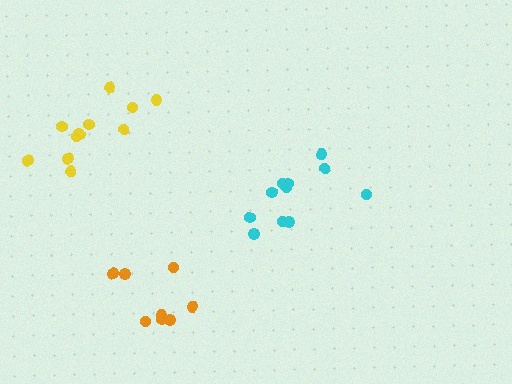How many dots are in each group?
Group 1: 8 dots, Group 2: 11 dots, Group 3: 11 dots (30 total).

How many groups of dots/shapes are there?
There are 3 groups.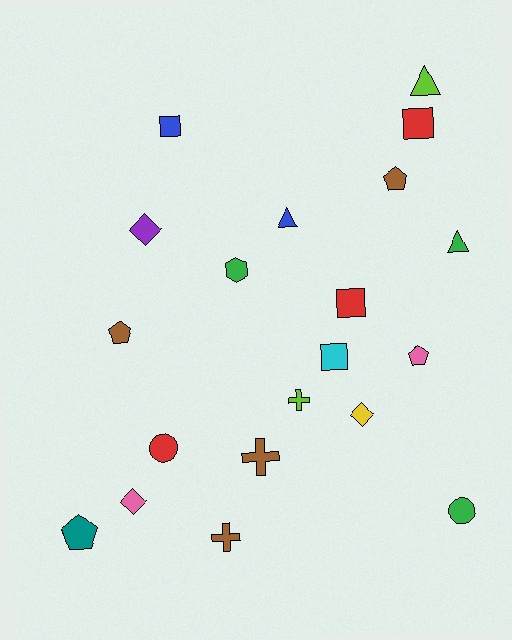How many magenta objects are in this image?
There are no magenta objects.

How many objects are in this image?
There are 20 objects.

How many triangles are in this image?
There are 3 triangles.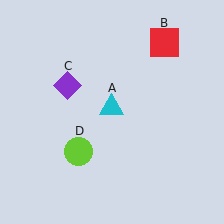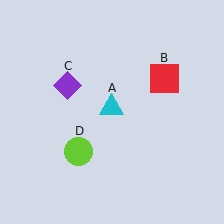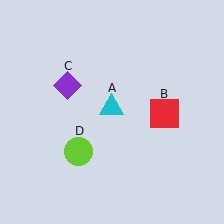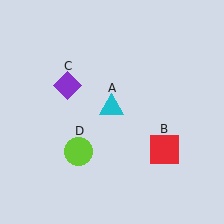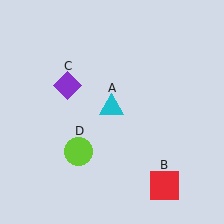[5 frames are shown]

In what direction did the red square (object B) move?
The red square (object B) moved down.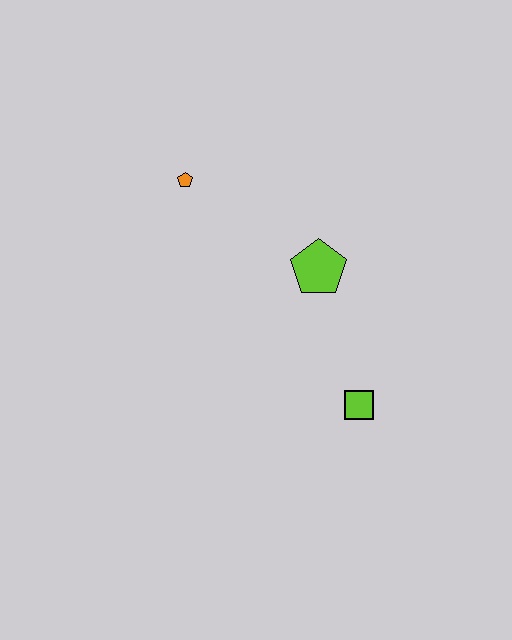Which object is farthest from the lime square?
The orange pentagon is farthest from the lime square.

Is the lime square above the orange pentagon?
No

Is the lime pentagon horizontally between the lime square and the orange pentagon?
Yes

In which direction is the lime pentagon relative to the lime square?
The lime pentagon is above the lime square.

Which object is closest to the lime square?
The lime pentagon is closest to the lime square.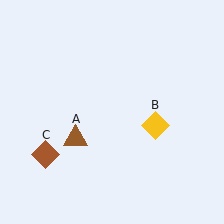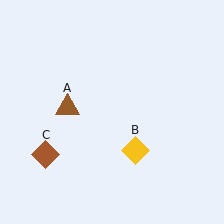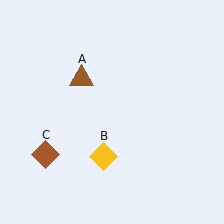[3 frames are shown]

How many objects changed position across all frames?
2 objects changed position: brown triangle (object A), yellow diamond (object B).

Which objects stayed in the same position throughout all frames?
Brown diamond (object C) remained stationary.